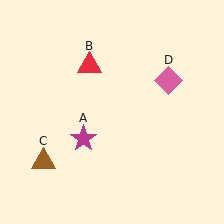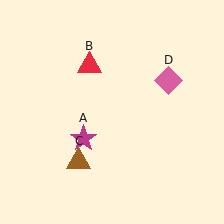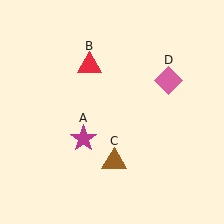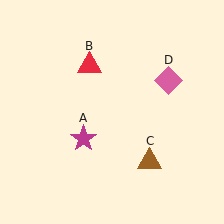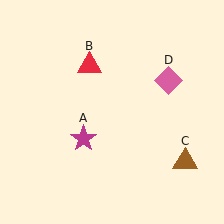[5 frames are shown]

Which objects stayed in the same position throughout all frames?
Magenta star (object A) and red triangle (object B) and pink diamond (object D) remained stationary.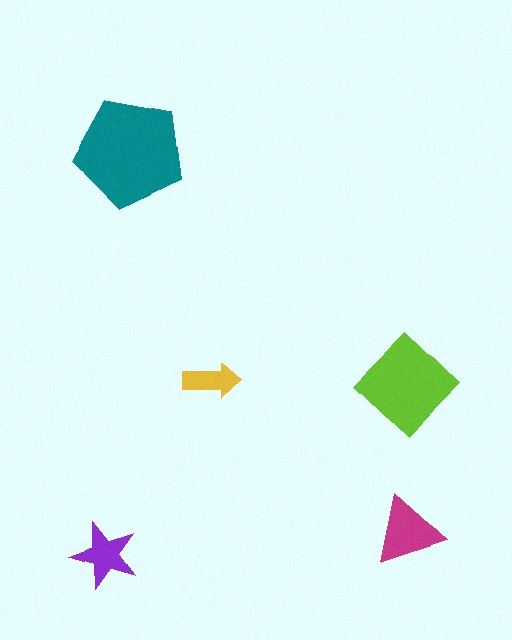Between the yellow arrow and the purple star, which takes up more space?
The purple star.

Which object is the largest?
The teal pentagon.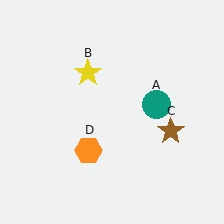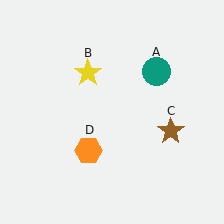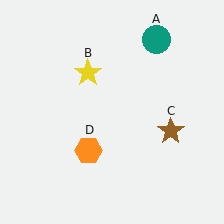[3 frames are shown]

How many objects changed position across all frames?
1 object changed position: teal circle (object A).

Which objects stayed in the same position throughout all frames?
Yellow star (object B) and brown star (object C) and orange hexagon (object D) remained stationary.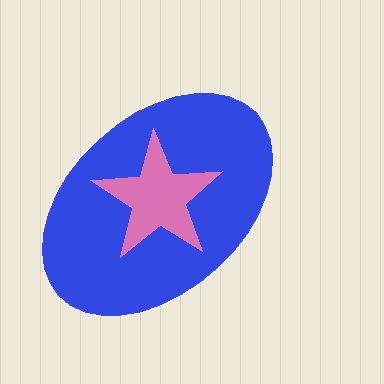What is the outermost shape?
The blue ellipse.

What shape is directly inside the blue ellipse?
The pink star.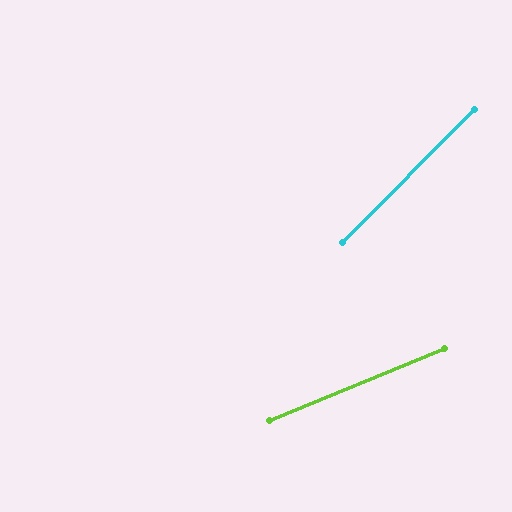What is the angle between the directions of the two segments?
Approximately 23 degrees.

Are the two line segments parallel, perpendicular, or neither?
Neither parallel nor perpendicular — they differ by about 23°.